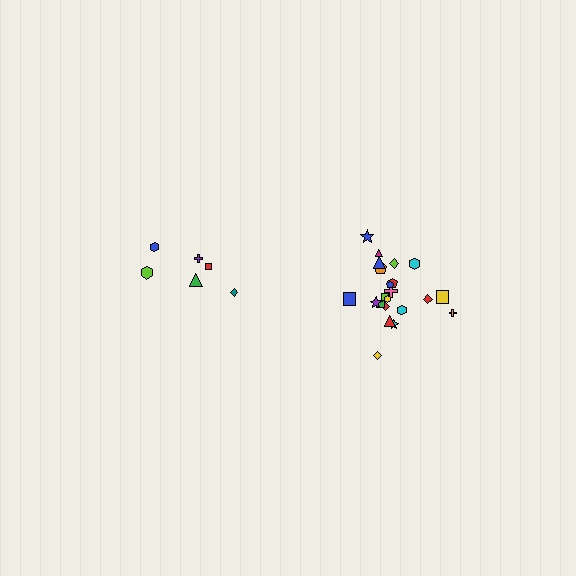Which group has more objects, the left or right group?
The right group.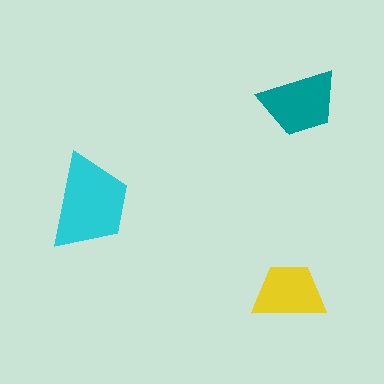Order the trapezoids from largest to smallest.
the cyan one, the teal one, the yellow one.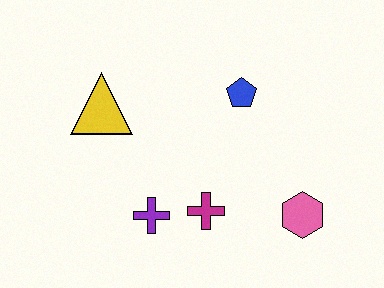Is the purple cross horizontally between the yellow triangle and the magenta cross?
Yes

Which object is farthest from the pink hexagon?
The yellow triangle is farthest from the pink hexagon.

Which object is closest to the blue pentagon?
The magenta cross is closest to the blue pentagon.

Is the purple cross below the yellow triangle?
Yes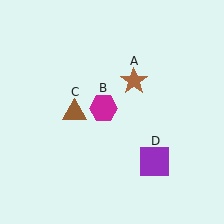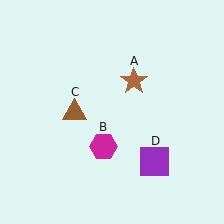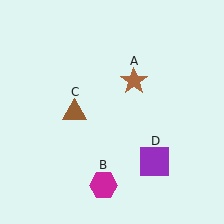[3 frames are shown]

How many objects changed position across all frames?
1 object changed position: magenta hexagon (object B).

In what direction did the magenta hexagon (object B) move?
The magenta hexagon (object B) moved down.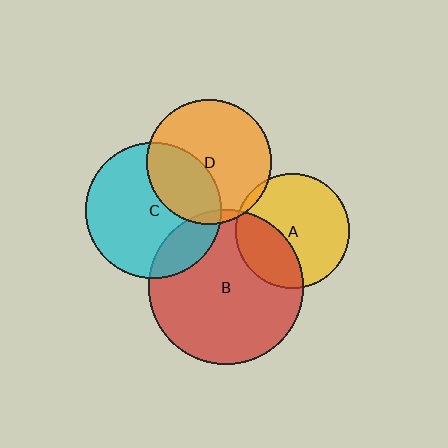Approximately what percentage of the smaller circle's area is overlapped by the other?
Approximately 30%.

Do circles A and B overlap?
Yes.